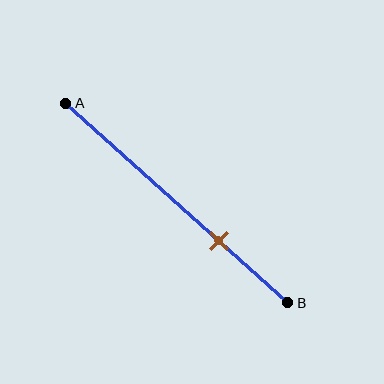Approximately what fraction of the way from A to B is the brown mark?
The brown mark is approximately 70% of the way from A to B.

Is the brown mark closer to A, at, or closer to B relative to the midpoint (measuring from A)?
The brown mark is closer to point B than the midpoint of segment AB.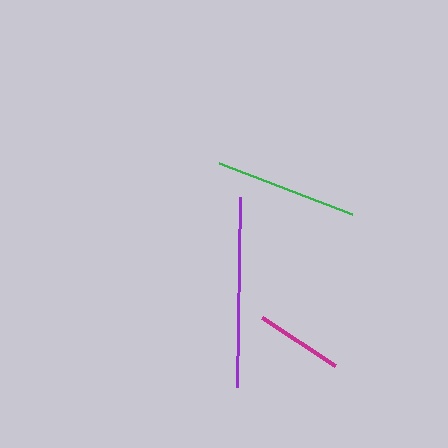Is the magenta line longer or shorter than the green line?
The green line is longer than the magenta line.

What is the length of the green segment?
The green segment is approximately 142 pixels long.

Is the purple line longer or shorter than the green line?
The purple line is longer than the green line.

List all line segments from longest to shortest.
From longest to shortest: purple, green, magenta.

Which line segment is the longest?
The purple line is the longest at approximately 191 pixels.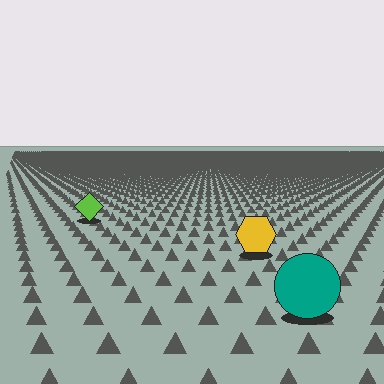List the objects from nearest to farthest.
From nearest to farthest: the teal circle, the yellow hexagon, the lime diamond.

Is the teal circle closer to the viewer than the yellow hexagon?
Yes. The teal circle is closer — you can tell from the texture gradient: the ground texture is coarser near it.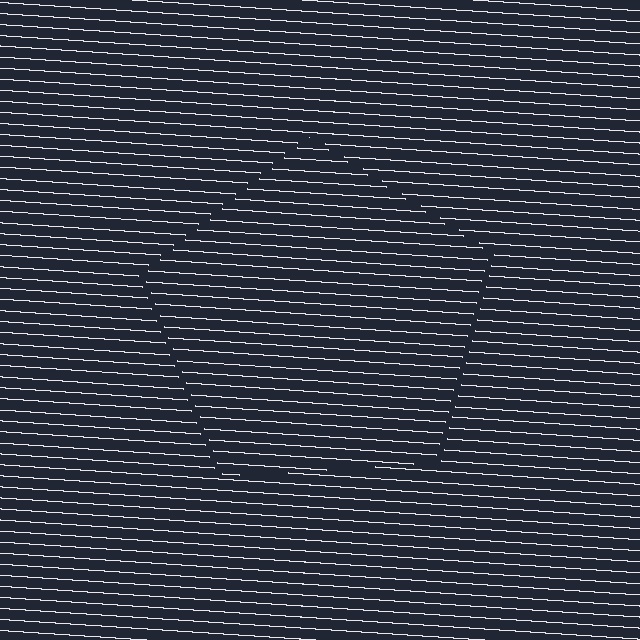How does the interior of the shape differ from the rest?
The interior of the shape contains the same grating, shifted by half a period — the contour is defined by the phase discontinuity where line-ends from the inner and outer gratings abut.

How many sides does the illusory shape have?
5 sides — the line-ends trace a pentagon.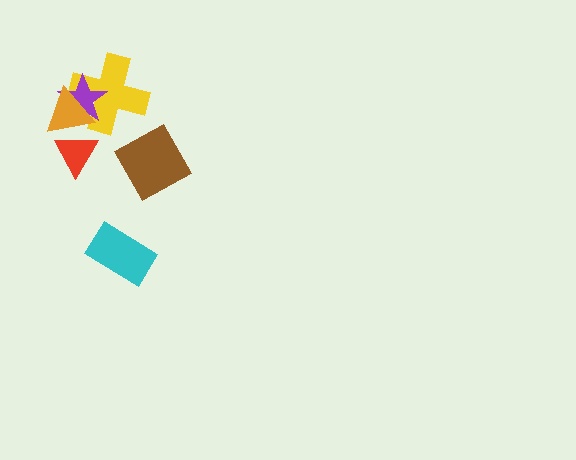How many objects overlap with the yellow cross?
2 objects overlap with the yellow cross.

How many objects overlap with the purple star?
2 objects overlap with the purple star.